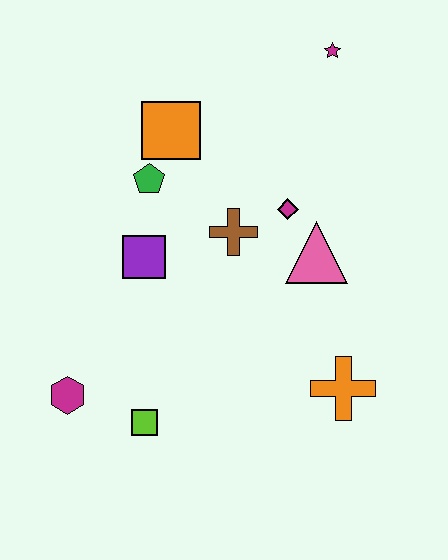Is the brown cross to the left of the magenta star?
Yes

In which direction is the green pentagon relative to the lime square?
The green pentagon is above the lime square.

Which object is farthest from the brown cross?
The magenta hexagon is farthest from the brown cross.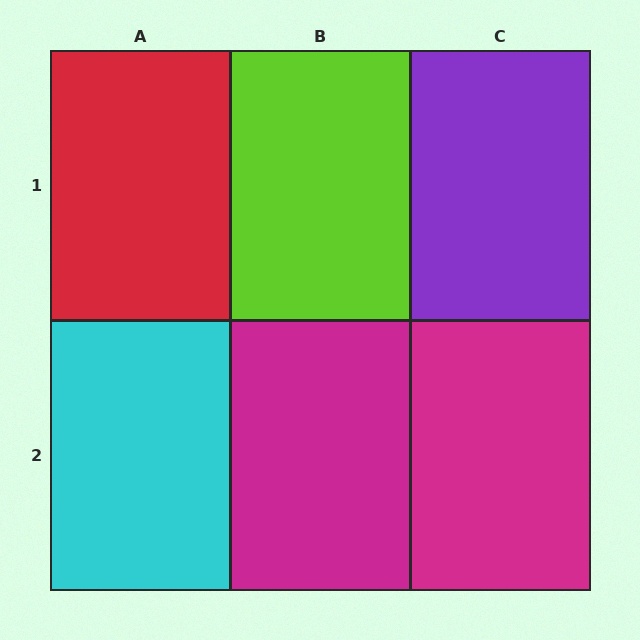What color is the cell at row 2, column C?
Magenta.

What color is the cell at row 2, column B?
Magenta.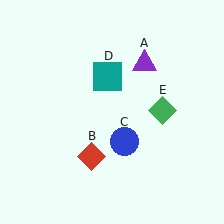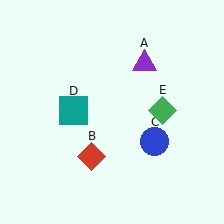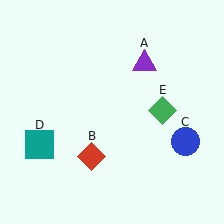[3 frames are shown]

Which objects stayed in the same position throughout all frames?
Purple triangle (object A) and red diamond (object B) and green diamond (object E) remained stationary.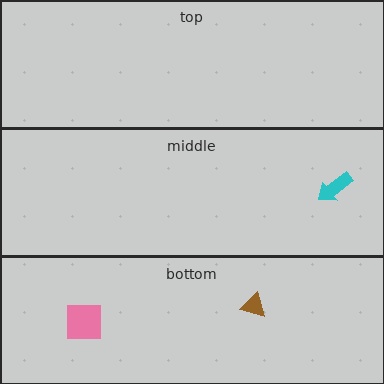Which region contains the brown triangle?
The bottom region.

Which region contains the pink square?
The bottom region.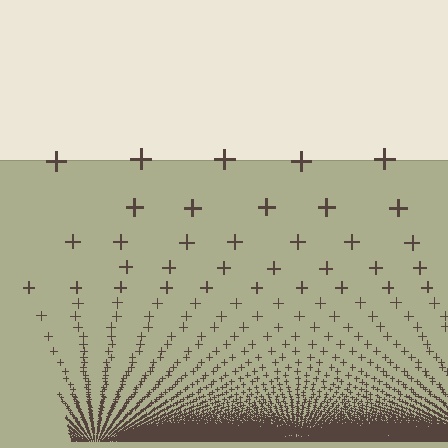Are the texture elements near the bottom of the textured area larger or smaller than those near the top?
Smaller. The gradient is inverted — elements near the bottom are smaller and denser.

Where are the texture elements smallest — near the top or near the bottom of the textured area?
Near the bottom.